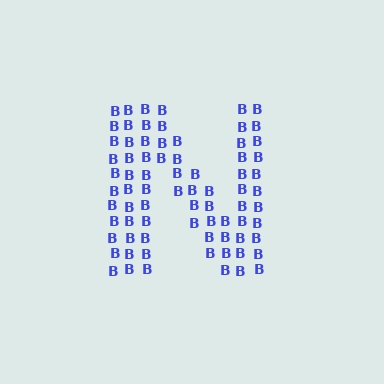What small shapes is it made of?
It is made of small letter B's.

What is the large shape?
The large shape is the letter N.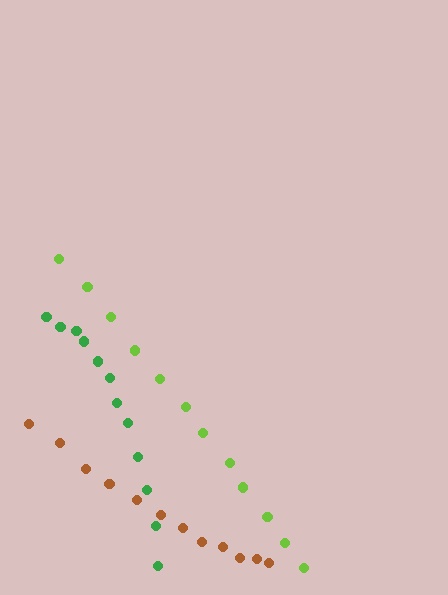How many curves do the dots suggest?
There are 3 distinct paths.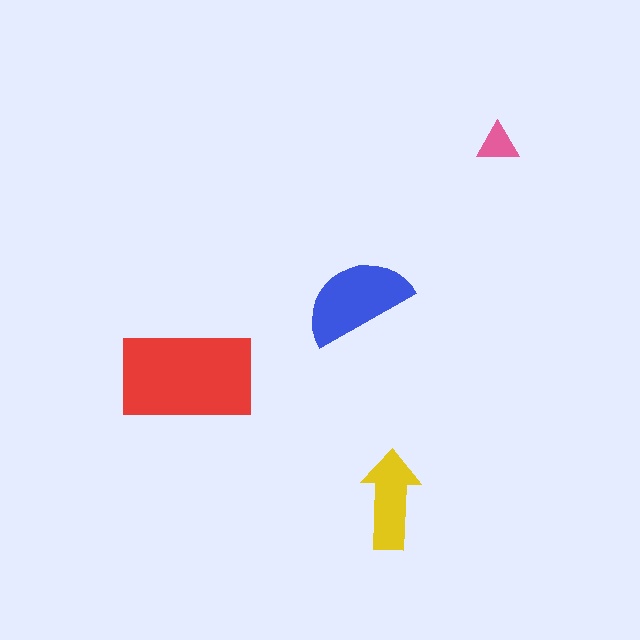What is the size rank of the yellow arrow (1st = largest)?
3rd.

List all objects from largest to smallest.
The red rectangle, the blue semicircle, the yellow arrow, the pink triangle.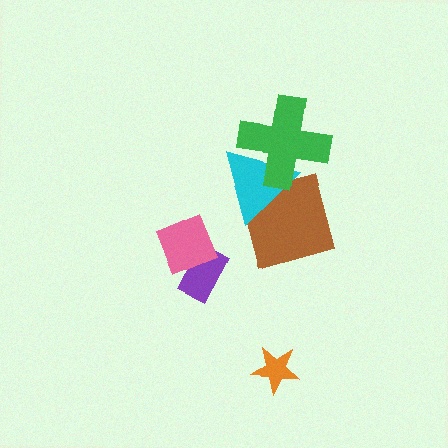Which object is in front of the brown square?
The cyan triangle is in front of the brown square.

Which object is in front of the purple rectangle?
The pink diamond is in front of the purple rectangle.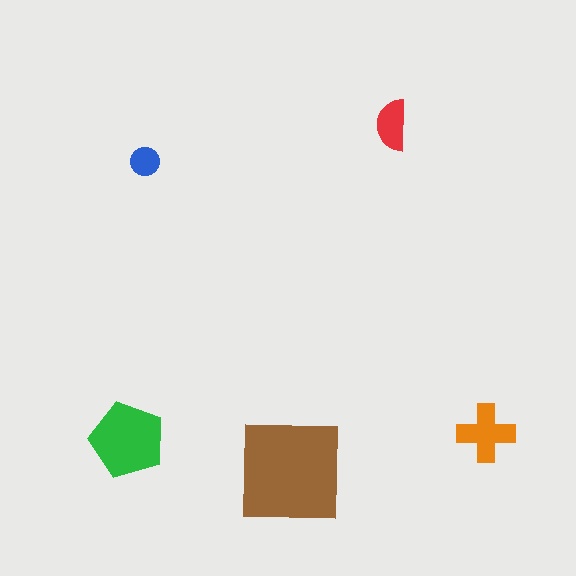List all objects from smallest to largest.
The blue circle, the red semicircle, the orange cross, the green pentagon, the brown square.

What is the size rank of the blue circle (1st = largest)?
5th.